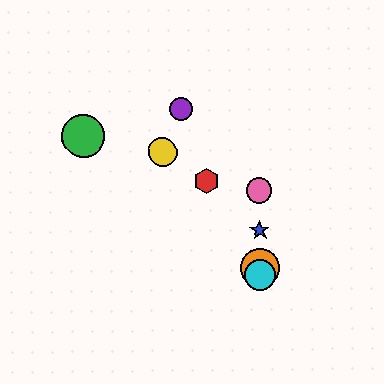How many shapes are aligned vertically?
4 shapes (the blue star, the orange circle, the cyan circle, the pink circle) are aligned vertically.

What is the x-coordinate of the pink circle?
The pink circle is at x≈259.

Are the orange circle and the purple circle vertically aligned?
No, the orange circle is at x≈260 and the purple circle is at x≈181.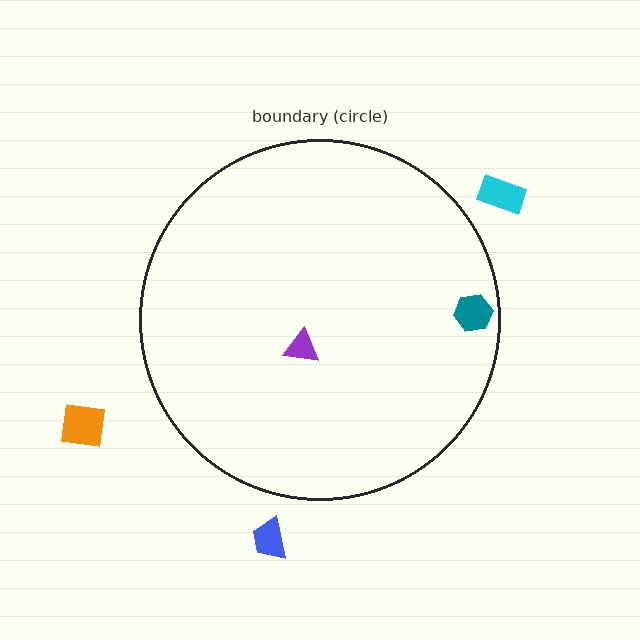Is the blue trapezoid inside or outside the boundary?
Outside.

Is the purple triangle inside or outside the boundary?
Inside.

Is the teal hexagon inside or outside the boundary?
Inside.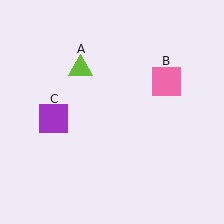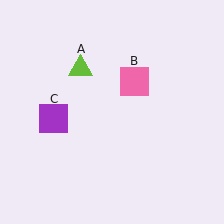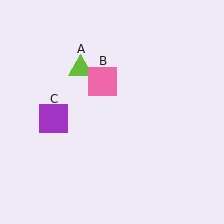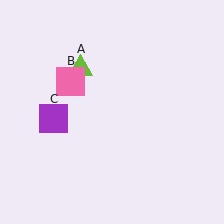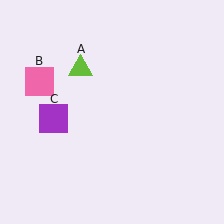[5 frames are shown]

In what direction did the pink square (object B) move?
The pink square (object B) moved left.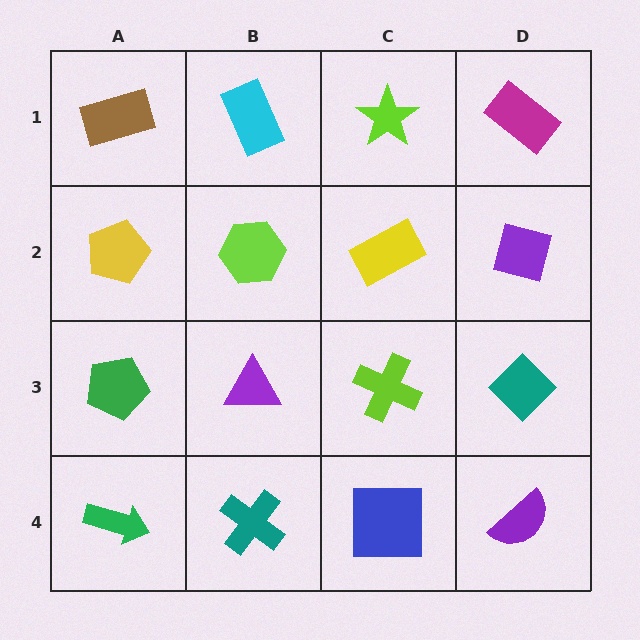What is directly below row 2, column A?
A green pentagon.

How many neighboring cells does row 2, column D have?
3.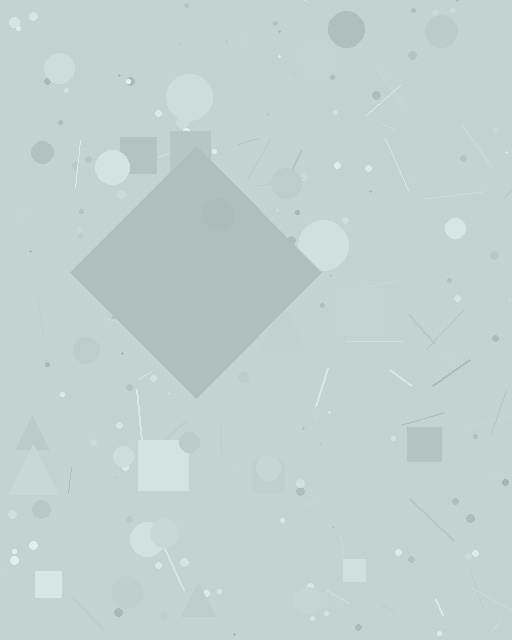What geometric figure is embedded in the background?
A diamond is embedded in the background.